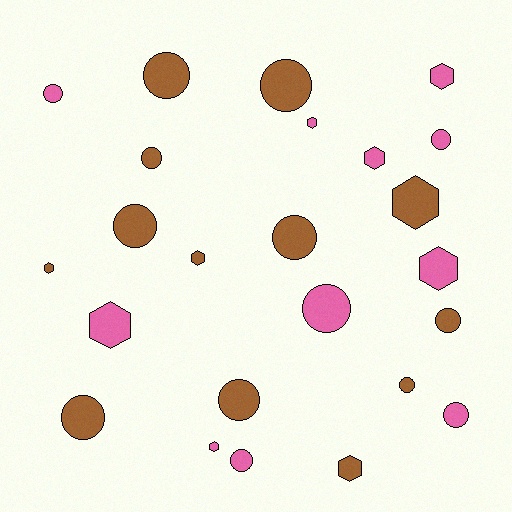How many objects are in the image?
There are 24 objects.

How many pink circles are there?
There are 5 pink circles.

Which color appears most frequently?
Brown, with 13 objects.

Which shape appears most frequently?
Circle, with 14 objects.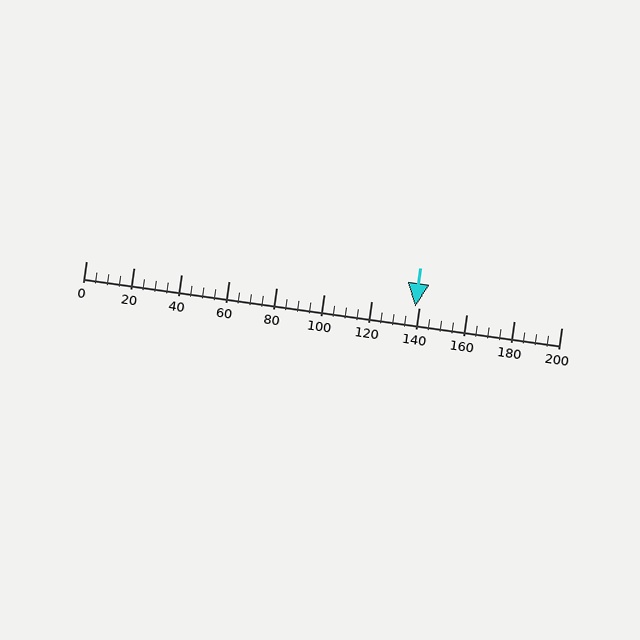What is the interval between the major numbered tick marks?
The major tick marks are spaced 20 units apart.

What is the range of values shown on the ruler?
The ruler shows values from 0 to 200.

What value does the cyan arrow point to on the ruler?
The cyan arrow points to approximately 139.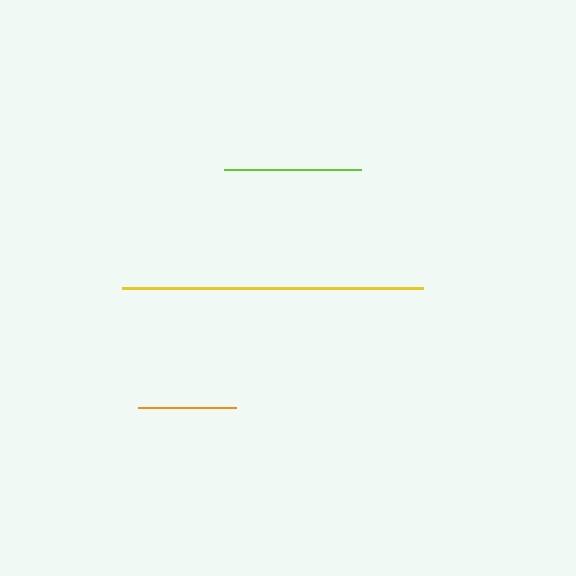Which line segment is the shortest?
The orange line is the shortest at approximately 98 pixels.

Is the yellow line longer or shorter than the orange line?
The yellow line is longer than the orange line.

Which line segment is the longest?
The yellow line is the longest at approximately 301 pixels.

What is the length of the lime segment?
The lime segment is approximately 137 pixels long.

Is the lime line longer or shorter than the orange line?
The lime line is longer than the orange line.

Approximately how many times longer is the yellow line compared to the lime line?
The yellow line is approximately 2.2 times the length of the lime line.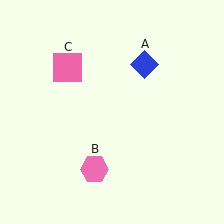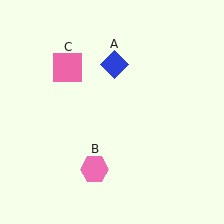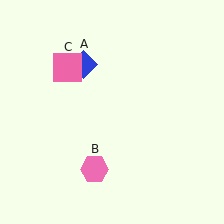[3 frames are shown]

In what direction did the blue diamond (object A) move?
The blue diamond (object A) moved left.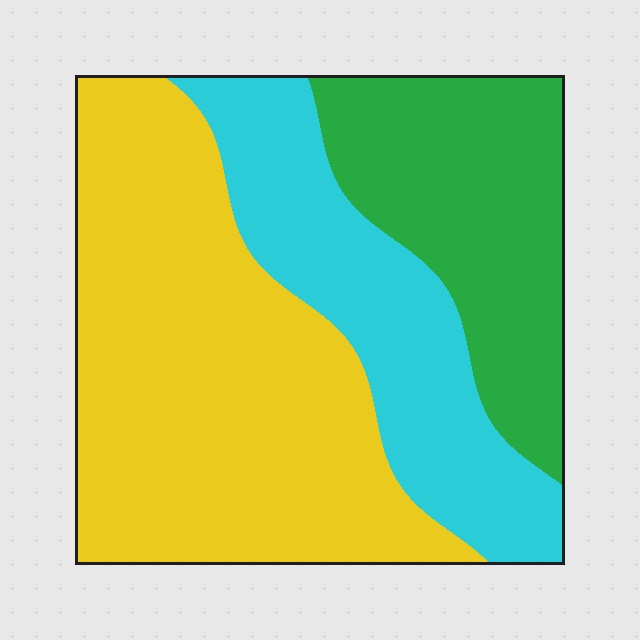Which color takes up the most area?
Yellow, at roughly 50%.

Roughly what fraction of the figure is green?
Green covers roughly 25% of the figure.